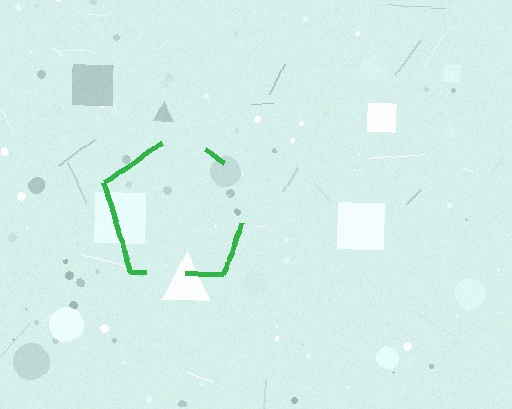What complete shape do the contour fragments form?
The contour fragments form a pentagon.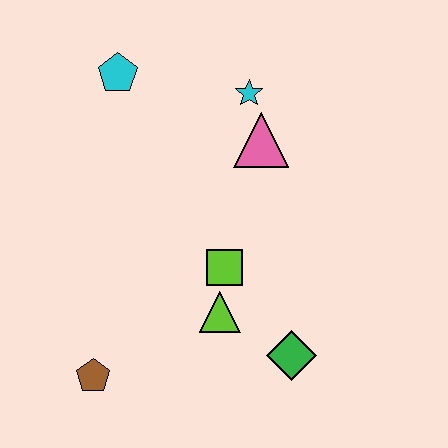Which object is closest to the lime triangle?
The lime square is closest to the lime triangle.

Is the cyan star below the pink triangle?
No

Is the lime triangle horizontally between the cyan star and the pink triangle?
No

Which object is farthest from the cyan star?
The brown pentagon is farthest from the cyan star.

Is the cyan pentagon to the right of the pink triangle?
No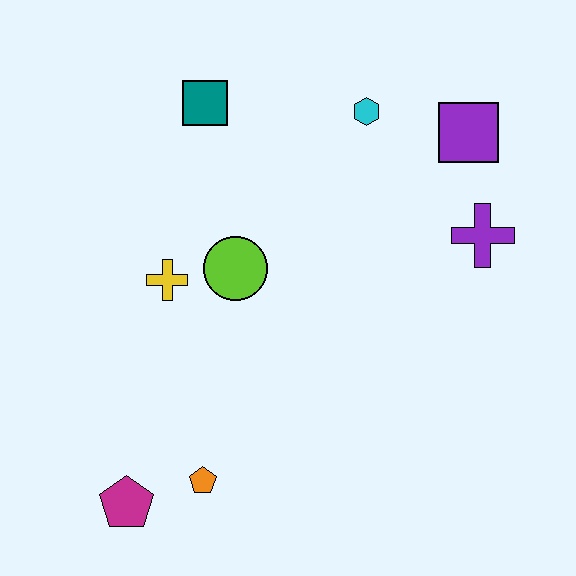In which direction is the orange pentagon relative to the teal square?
The orange pentagon is below the teal square.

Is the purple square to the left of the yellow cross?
No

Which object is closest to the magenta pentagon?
The orange pentagon is closest to the magenta pentagon.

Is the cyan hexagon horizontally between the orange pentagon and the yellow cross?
No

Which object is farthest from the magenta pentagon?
The purple square is farthest from the magenta pentagon.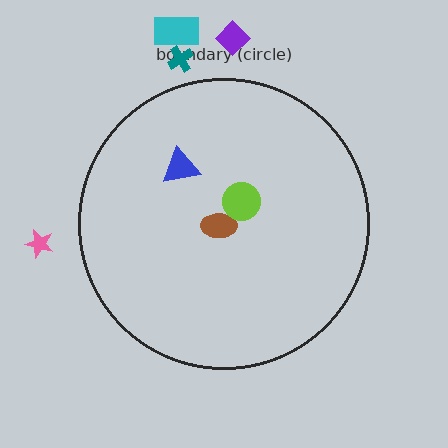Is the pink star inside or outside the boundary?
Outside.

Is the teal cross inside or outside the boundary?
Outside.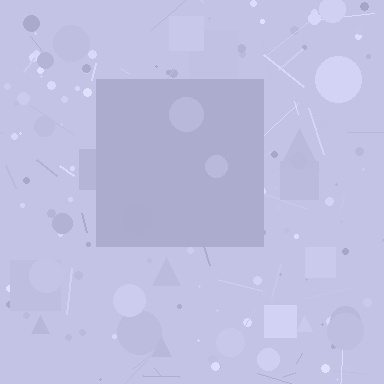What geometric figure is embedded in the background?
A square is embedded in the background.